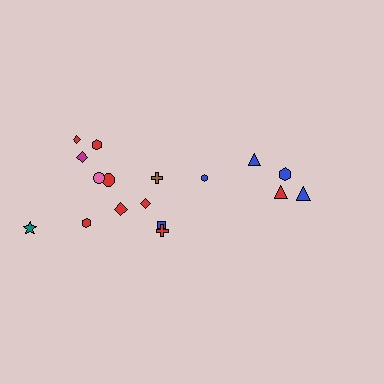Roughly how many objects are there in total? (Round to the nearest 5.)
Roughly 15 objects in total.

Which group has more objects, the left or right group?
The left group.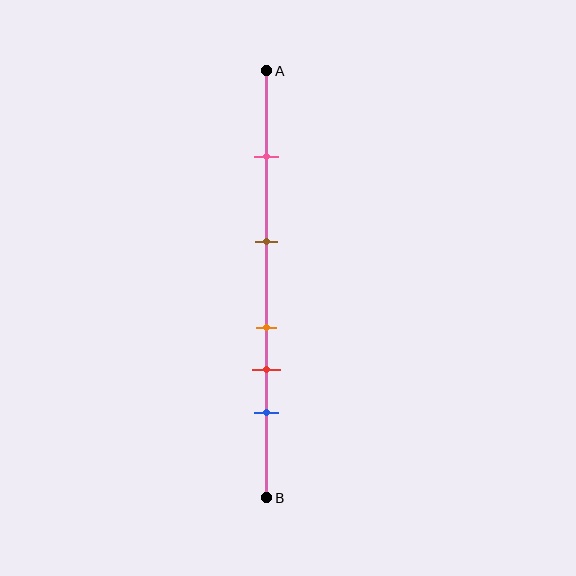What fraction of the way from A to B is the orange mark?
The orange mark is approximately 60% (0.6) of the way from A to B.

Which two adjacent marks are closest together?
The orange and red marks are the closest adjacent pair.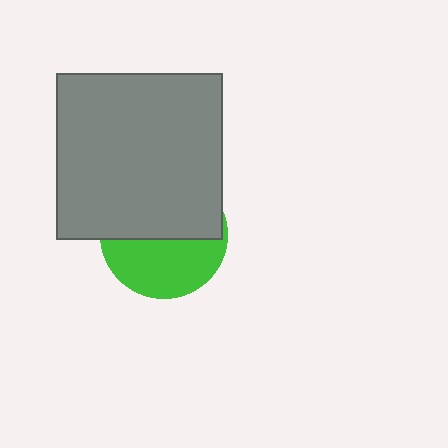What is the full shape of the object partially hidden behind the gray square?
The partially hidden object is a green circle.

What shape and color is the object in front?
The object in front is a gray square.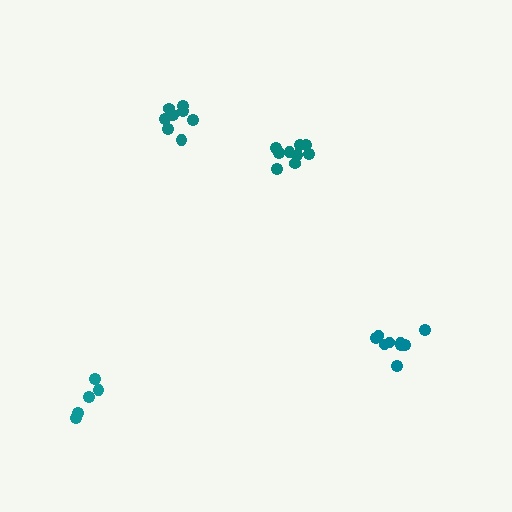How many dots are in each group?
Group 1: 9 dots, Group 2: 9 dots, Group 3: 5 dots, Group 4: 8 dots (31 total).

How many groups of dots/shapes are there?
There are 4 groups.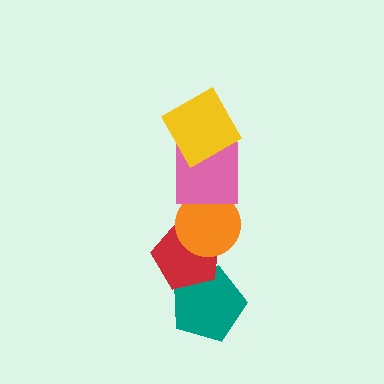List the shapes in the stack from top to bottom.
From top to bottom: the yellow square, the pink square, the orange circle, the red pentagon, the teal pentagon.